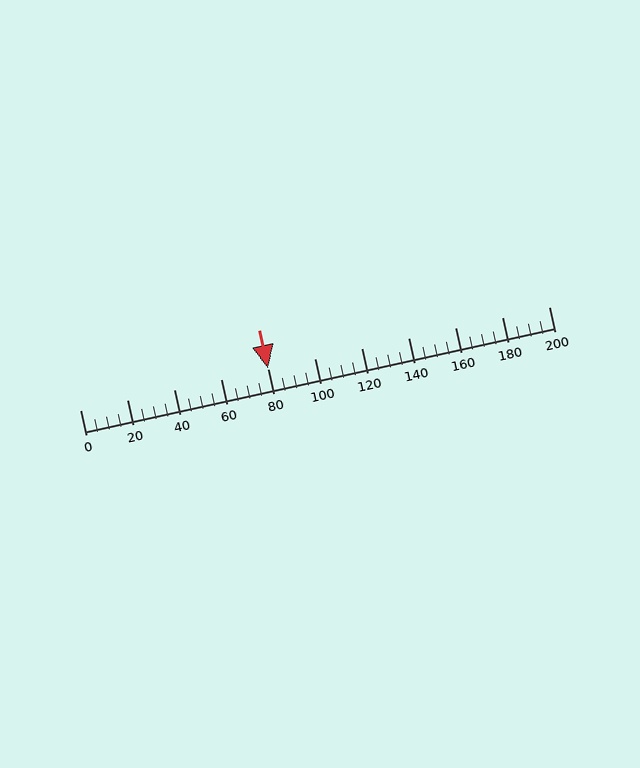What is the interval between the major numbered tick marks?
The major tick marks are spaced 20 units apart.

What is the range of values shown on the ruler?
The ruler shows values from 0 to 200.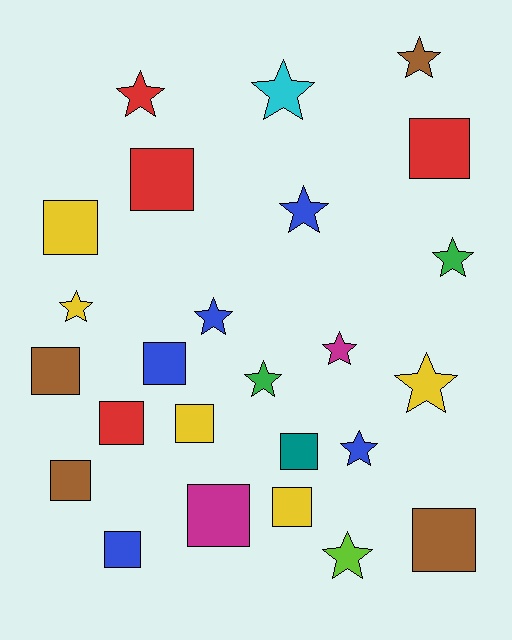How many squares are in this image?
There are 13 squares.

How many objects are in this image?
There are 25 objects.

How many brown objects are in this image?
There are 4 brown objects.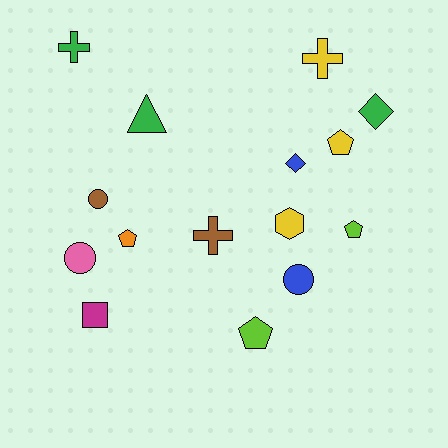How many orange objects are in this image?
There is 1 orange object.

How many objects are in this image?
There are 15 objects.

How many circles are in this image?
There are 3 circles.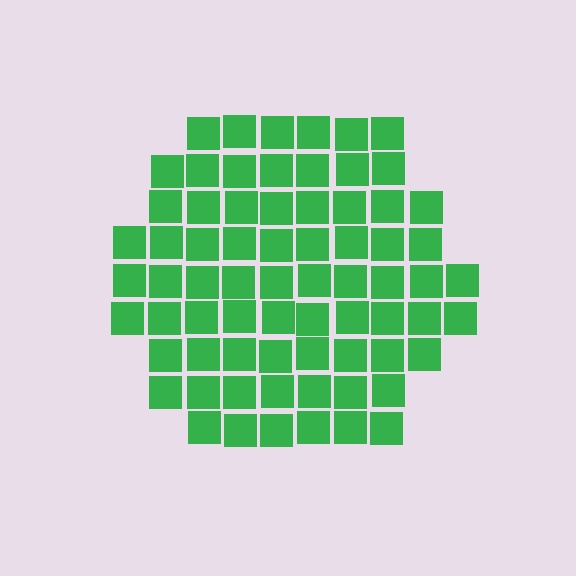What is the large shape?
The large shape is a hexagon.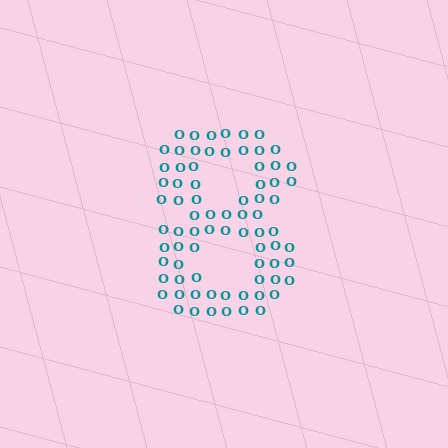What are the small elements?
The small elements are letter O's.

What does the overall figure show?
The overall figure shows the digit 8.